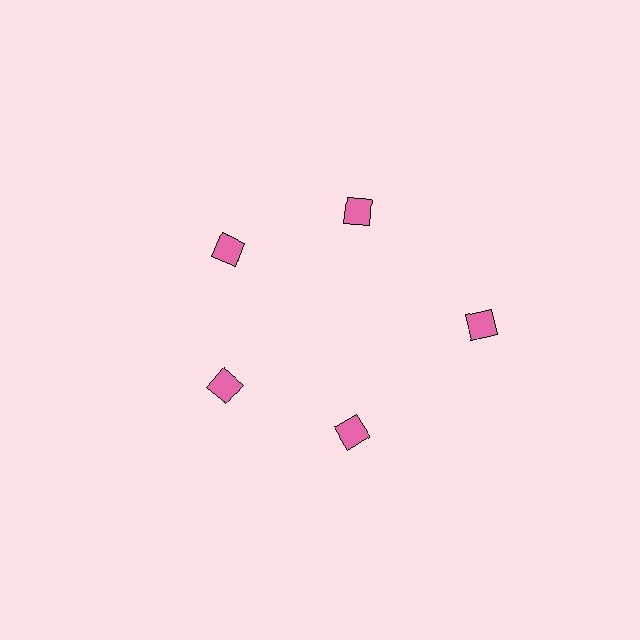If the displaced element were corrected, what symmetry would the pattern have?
It would have 5-fold rotational symmetry — the pattern would map onto itself every 72 degrees.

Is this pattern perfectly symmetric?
No. The 5 pink diamonds are arranged in a ring, but one element near the 3 o'clock position is pushed outward from the center, breaking the 5-fold rotational symmetry.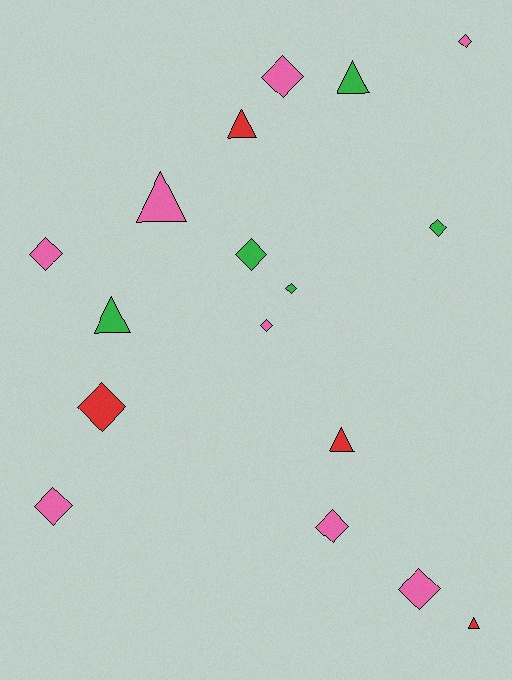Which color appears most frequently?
Pink, with 8 objects.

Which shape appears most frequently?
Diamond, with 11 objects.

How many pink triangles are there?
There is 1 pink triangle.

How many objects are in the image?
There are 17 objects.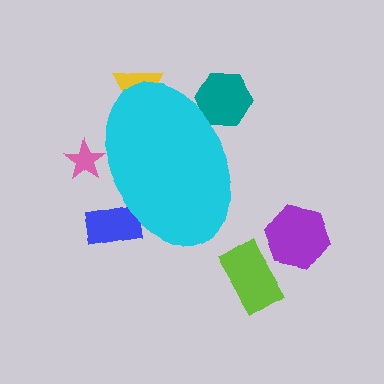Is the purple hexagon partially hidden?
No, the purple hexagon is fully visible.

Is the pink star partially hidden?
Yes, the pink star is partially hidden behind the cyan ellipse.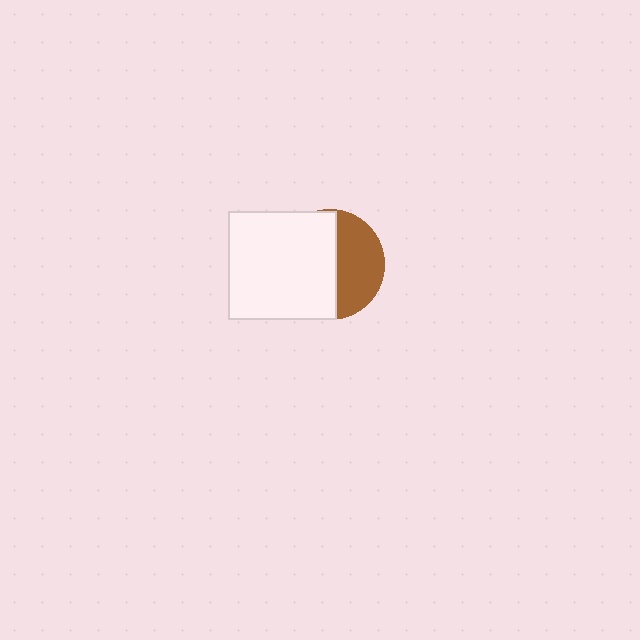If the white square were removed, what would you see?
You would see the complete brown circle.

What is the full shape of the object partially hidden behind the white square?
The partially hidden object is a brown circle.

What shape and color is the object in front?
The object in front is a white square.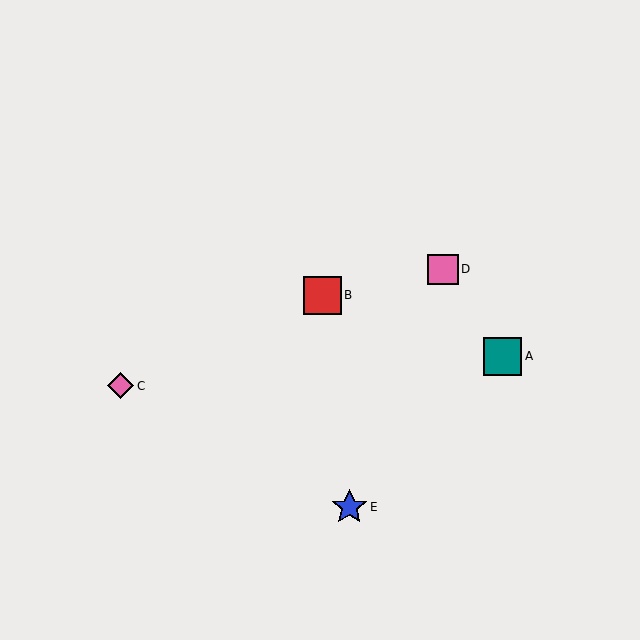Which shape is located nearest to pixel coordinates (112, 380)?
The pink diamond (labeled C) at (121, 386) is nearest to that location.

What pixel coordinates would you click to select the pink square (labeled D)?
Click at (443, 269) to select the pink square D.